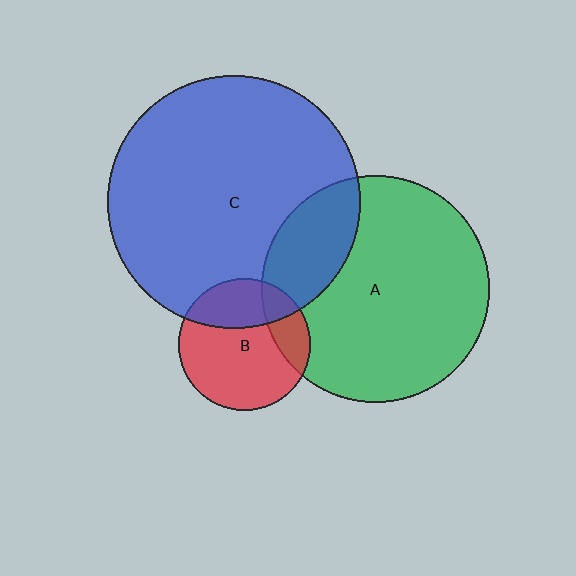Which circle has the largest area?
Circle C (blue).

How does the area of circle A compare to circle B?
Approximately 3.0 times.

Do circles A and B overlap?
Yes.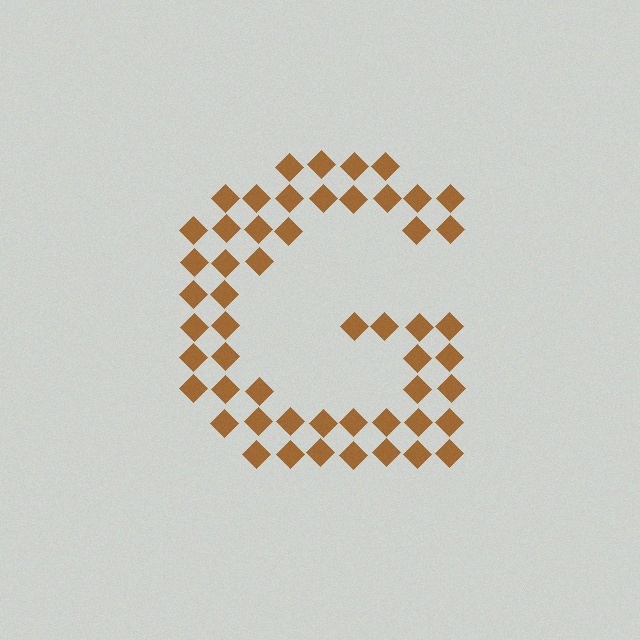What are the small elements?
The small elements are diamonds.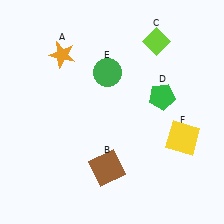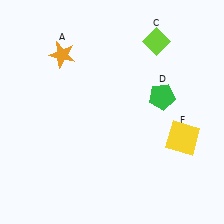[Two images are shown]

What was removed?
The green circle (E), the brown square (B) were removed in Image 2.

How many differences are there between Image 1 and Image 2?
There are 2 differences between the two images.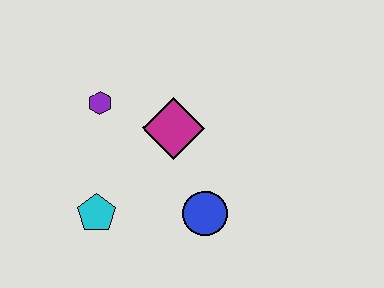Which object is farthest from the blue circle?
The purple hexagon is farthest from the blue circle.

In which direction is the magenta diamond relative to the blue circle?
The magenta diamond is above the blue circle.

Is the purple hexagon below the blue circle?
No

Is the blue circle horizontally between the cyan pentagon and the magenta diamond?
No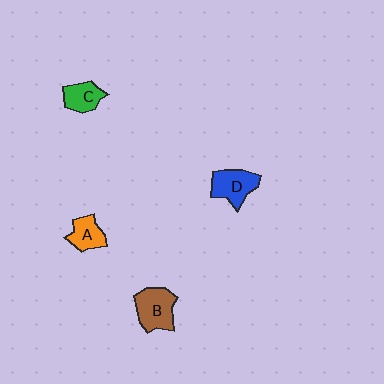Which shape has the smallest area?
Shape A (orange).